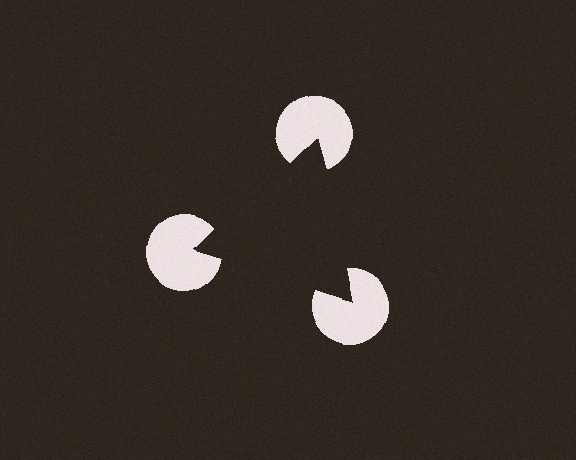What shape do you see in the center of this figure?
An illusory triangle — its edges are inferred from the aligned wedge cuts in the pac-man discs, not physically drawn.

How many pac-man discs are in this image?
There are 3 — one at each vertex of the illusory triangle.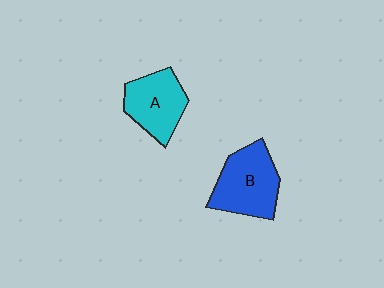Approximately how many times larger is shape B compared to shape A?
Approximately 1.2 times.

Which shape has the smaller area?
Shape A (cyan).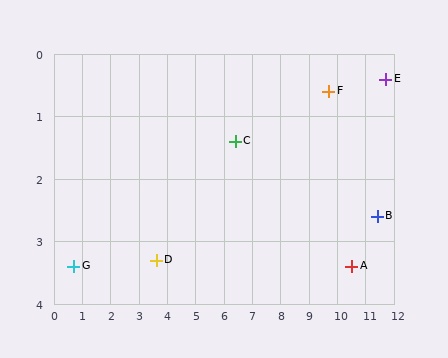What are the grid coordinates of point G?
Point G is at approximately (0.7, 3.4).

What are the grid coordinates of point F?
Point F is at approximately (9.7, 0.6).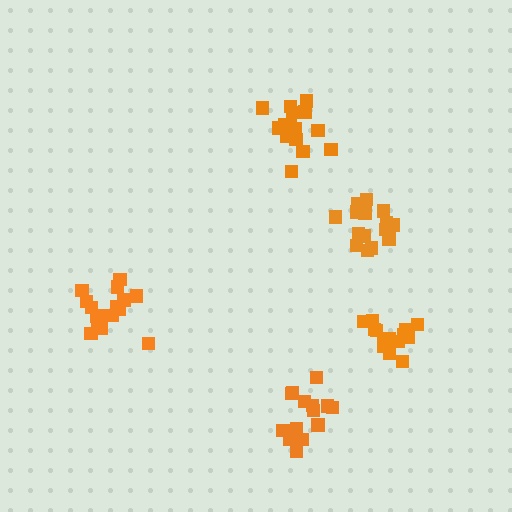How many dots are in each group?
Group 1: 15 dots, Group 2: 15 dots, Group 3: 16 dots, Group 4: 16 dots, Group 5: 17 dots (79 total).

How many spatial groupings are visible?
There are 5 spatial groupings.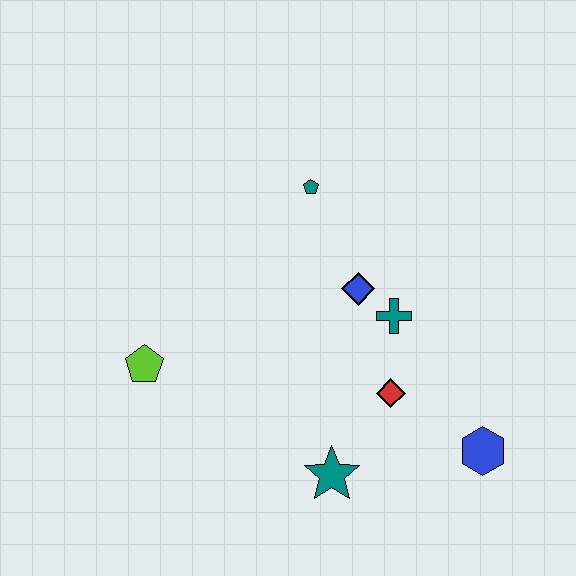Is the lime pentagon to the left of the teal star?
Yes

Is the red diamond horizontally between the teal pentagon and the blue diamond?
No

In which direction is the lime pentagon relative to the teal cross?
The lime pentagon is to the left of the teal cross.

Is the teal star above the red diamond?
No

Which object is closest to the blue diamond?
The teal cross is closest to the blue diamond.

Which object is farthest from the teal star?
The teal pentagon is farthest from the teal star.